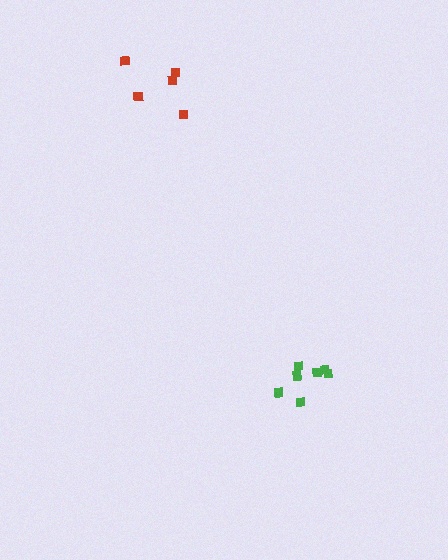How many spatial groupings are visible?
There are 2 spatial groupings.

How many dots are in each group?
Group 1: 7 dots, Group 2: 5 dots (12 total).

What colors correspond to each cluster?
The clusters are colored: green, red.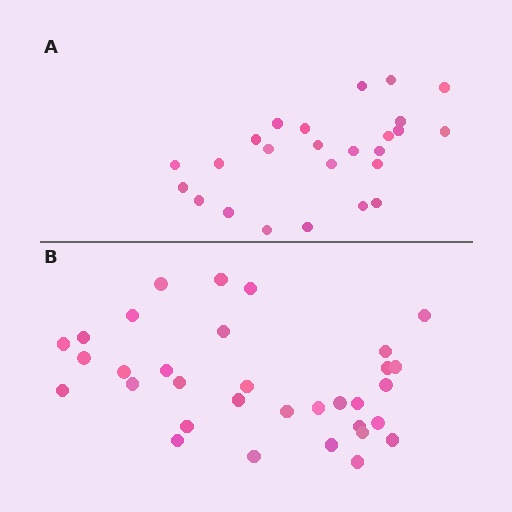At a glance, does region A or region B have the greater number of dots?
Region B (the bottom region) has more dots.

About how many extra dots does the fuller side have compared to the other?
Region B has roughly 8 or so more dots than region A.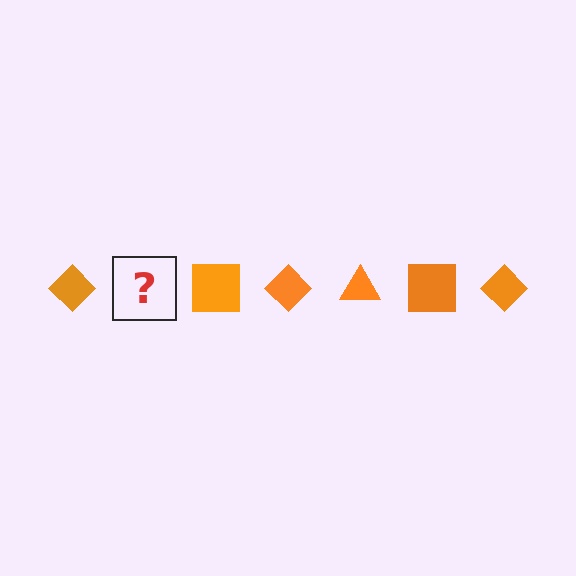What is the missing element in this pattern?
The missing element is an orange triangle.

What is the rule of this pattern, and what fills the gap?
The rule is that the pattern cycles through diamond, triangle, square shapes in orange. The gap should be filled with an orange triangle.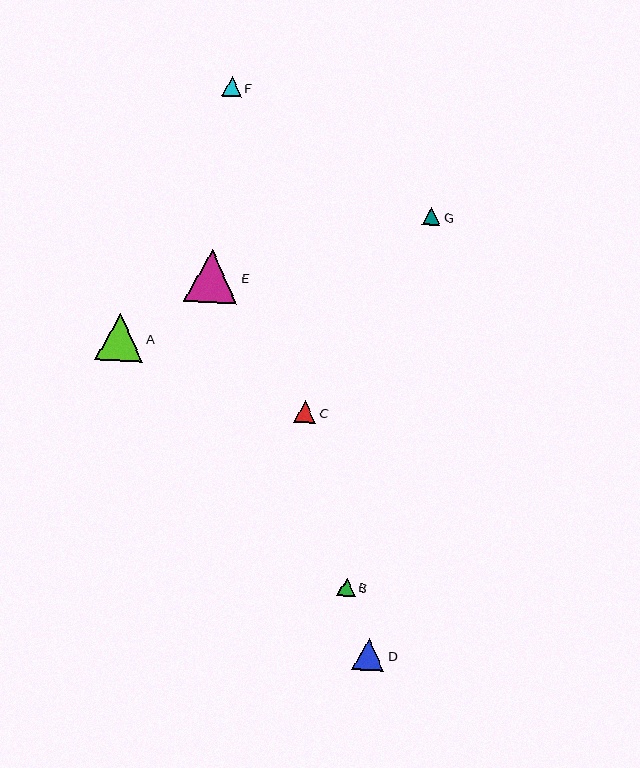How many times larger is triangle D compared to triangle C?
Triangle D is approximately 1.4 times the size of triangle C.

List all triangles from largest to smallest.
From largest to smallest: E, A, D, C, F, B, G.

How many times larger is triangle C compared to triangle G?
Triangle C is approximately 1.2 times the size of triangle G.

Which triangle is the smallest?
Triangle G is the smallest with a size of approximately 18 pixels.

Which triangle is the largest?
Triangle E is the largest with a size of approximately 53 pixels.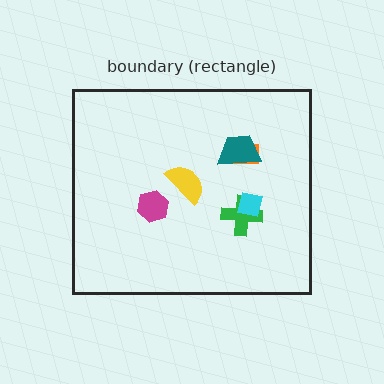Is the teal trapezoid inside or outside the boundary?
Inside.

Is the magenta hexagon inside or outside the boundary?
Inside.